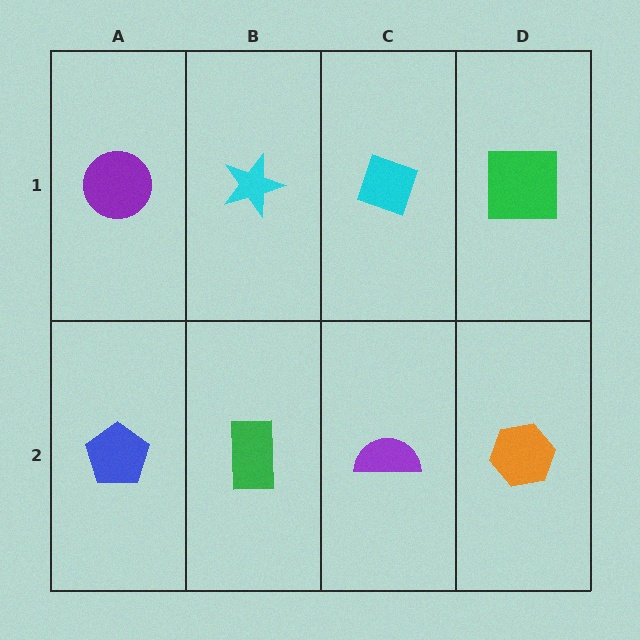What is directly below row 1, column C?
A purple semicircle.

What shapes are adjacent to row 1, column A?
A blue pentagon (row 2, column A), a cyan star (row 1, column B).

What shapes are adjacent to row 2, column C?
A cyan diamond (row 1, column C), a green rectangle (row 2, column B), an orange hexagon (row 2, column D).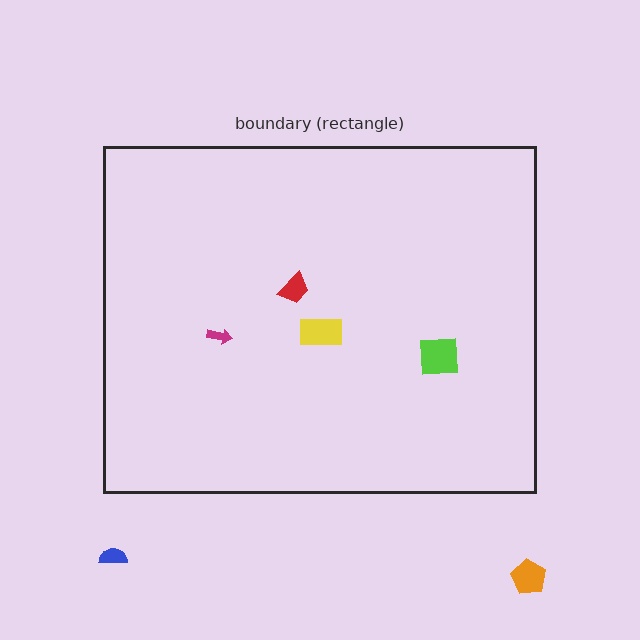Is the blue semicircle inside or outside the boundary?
Outside.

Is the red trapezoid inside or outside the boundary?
Inside.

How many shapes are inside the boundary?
4 inside, 2 outside.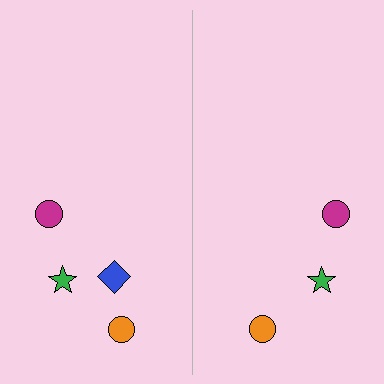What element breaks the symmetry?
A blue diamond is missing from the right side.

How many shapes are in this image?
There are 7 shapes in this image.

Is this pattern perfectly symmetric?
No, the pattern is not perfectly symmetric. A blue diamond is missing from the right side.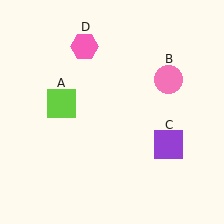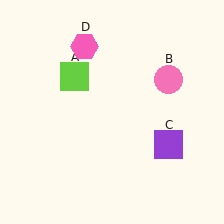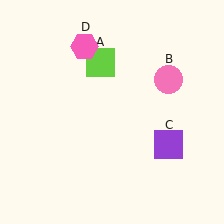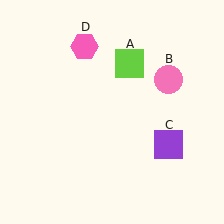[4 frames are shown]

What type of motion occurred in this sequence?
The lime square (object A) rotated clockwise around the center of the scene.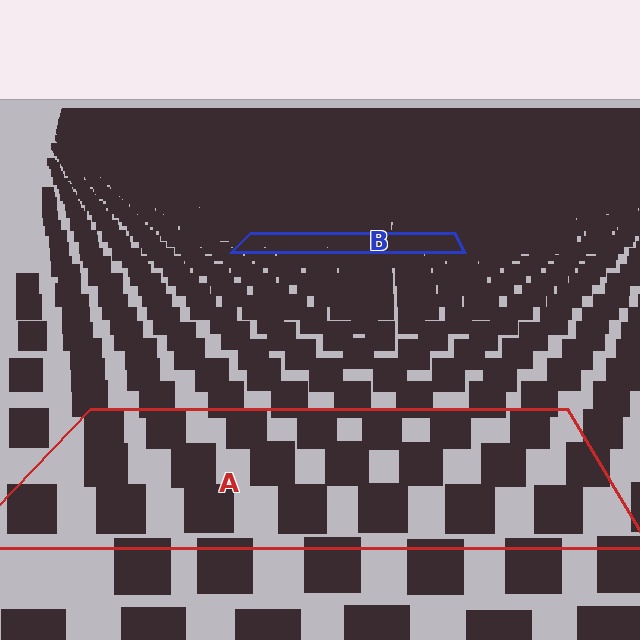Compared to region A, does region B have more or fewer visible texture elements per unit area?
Region B has more texture elements per unit area — they are packed more densely because it is farther away.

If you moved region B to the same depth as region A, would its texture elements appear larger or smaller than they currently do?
They would appear larger. At a closer depth, the same texture elements are projected at a bigger on-screen size.